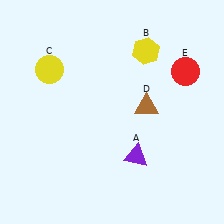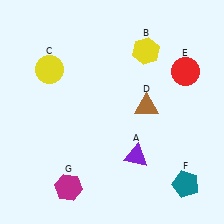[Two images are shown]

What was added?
A teal pentagon (F), a magenta hexagon (G) were added in Image 2.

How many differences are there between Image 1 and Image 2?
There are 2 differences between the two images.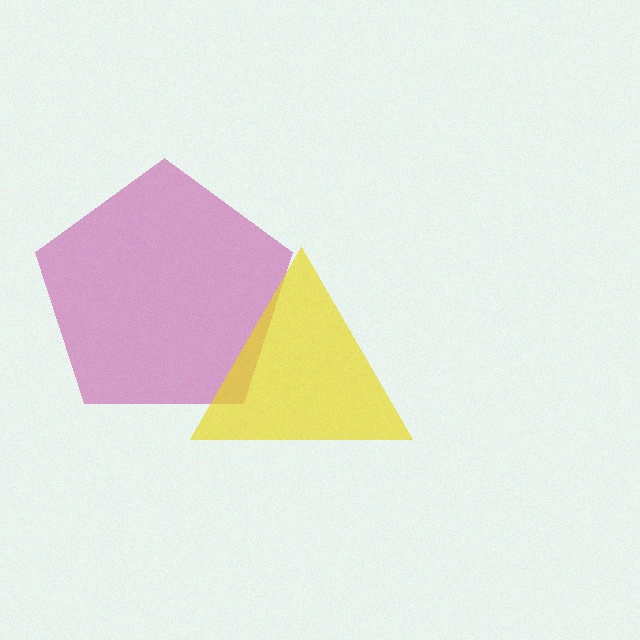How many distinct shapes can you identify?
There are 2 distinct shapes: a magenta pentagon, a yellow triangle.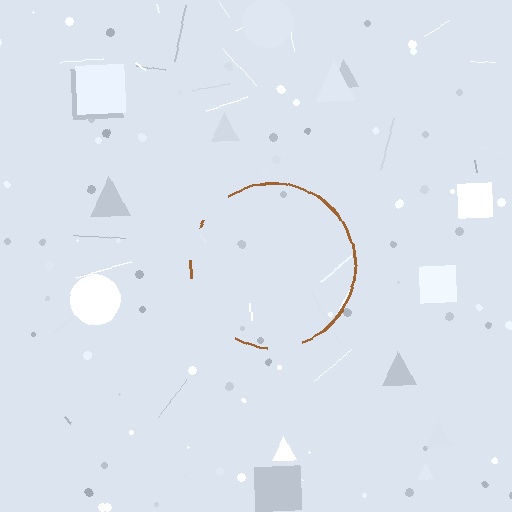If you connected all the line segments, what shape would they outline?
They would outline a circle.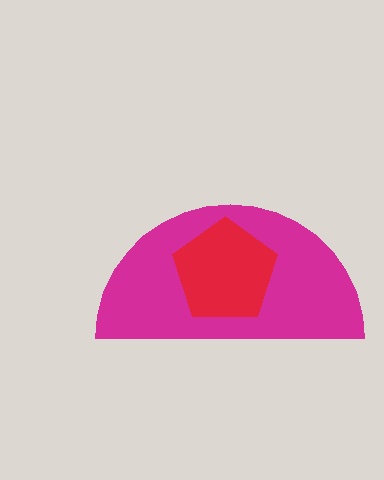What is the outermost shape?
The magenta semicircle.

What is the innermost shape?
The red pentagon.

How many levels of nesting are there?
2.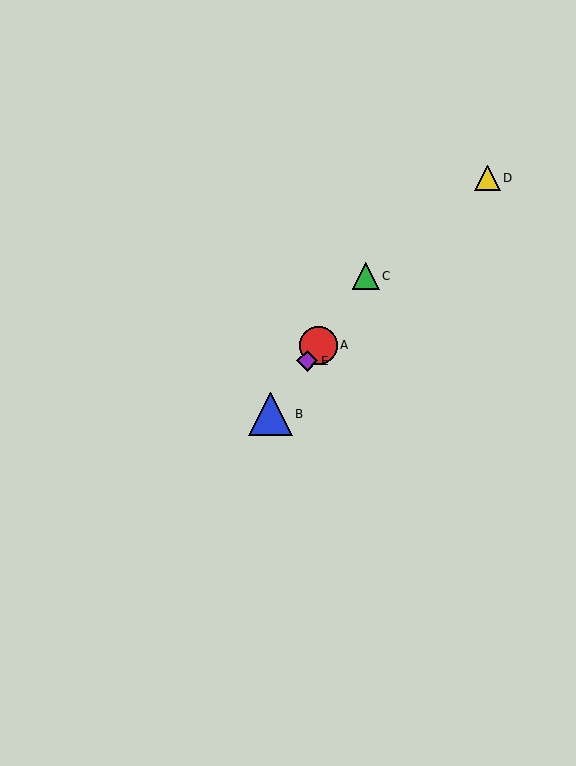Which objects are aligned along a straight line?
Objects A, B, C, E are aligned along a straight line.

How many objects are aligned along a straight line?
4 objects (A, B, C, E) are aligned along a straight line.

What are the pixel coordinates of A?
Object A is at (318, 345).